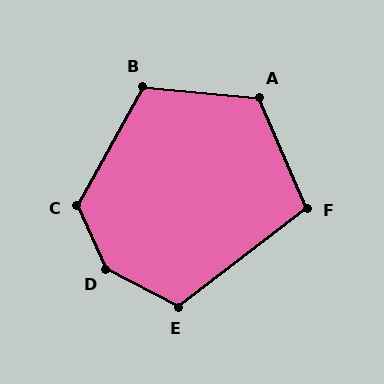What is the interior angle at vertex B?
Approximately 114 degrees (obtuse).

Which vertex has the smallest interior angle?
F, at approximately 104 degrees.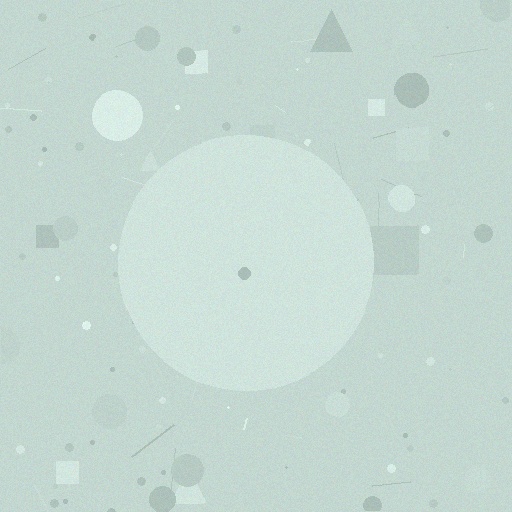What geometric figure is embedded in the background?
A circle is embedded in the background.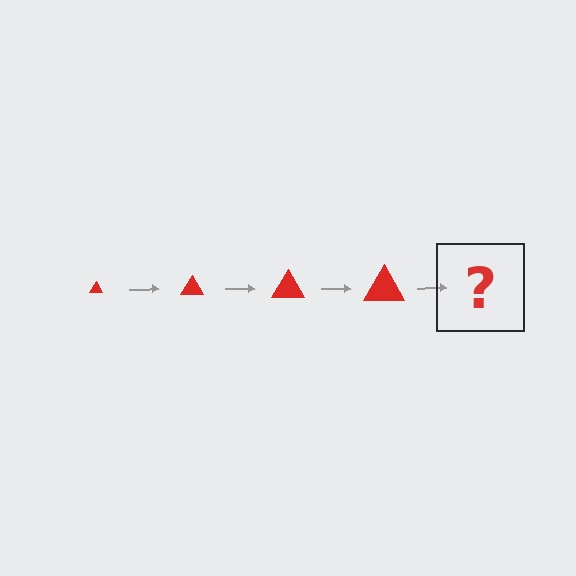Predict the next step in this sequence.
The next step is a red triangle, larger than the previous one.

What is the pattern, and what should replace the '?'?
The pattern is that the triangle gets progressively larger each step. The '?' should be a red triangle, larger than the previous one.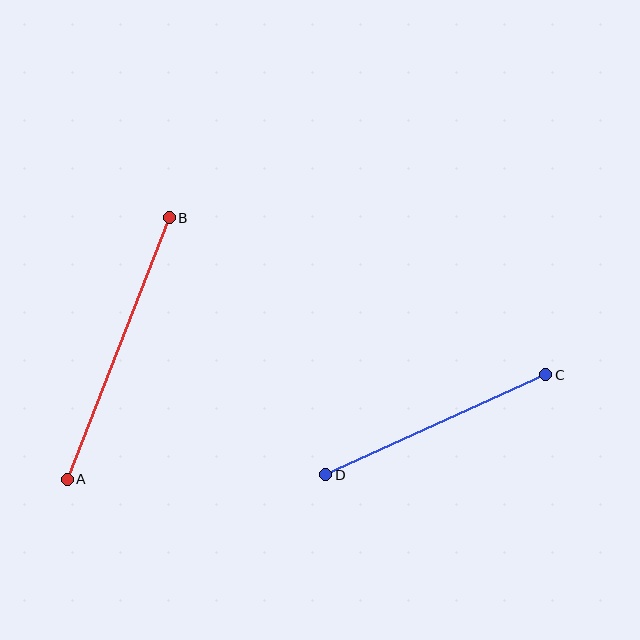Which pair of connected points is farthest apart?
Points A and B are farthest apart.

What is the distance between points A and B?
The distance is approximately 280 pixels.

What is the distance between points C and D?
The distance is approximately 242 pixels.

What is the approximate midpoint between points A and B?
The midpoint is at approximately (118, 348) pixels.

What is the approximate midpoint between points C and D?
The midpoint is at approximately (436, 425) pixels.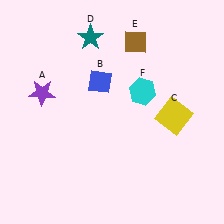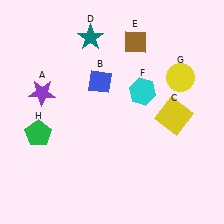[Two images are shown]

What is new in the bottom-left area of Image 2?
A green pentagon (H) was added in the bottom-left area of Image 2.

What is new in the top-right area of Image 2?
A yellow circle (G) was added in the top-right area of Image 2.